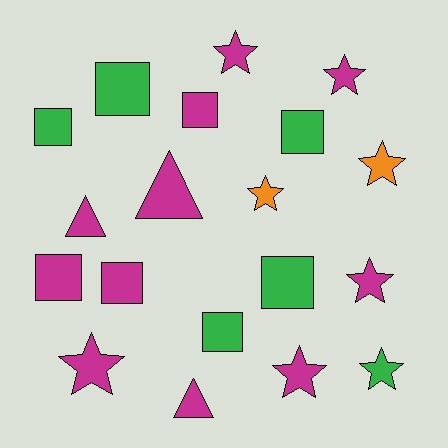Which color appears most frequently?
Magenta, with 11 objects.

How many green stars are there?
There is 1 green star.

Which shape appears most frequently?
Star, with 8 objects.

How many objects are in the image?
There are 19 objects.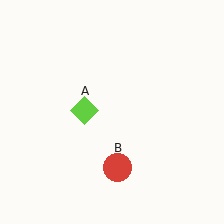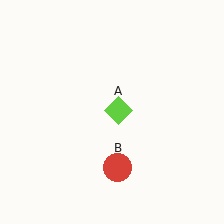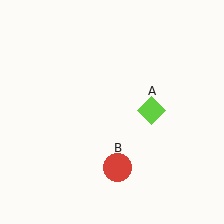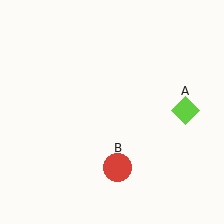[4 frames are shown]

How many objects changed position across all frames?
1 object changed position: lime diamond (object A).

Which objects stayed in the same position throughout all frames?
Red circle (object B) remained stationary.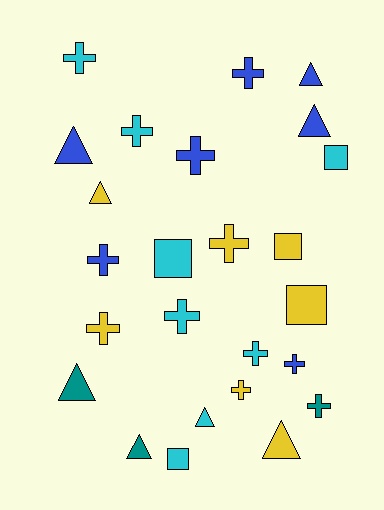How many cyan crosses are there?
There are 4 cyan crosses.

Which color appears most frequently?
Cyan, with 8 objects.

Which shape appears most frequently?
Cross, with 12 objects.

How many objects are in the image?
There are 25 objects.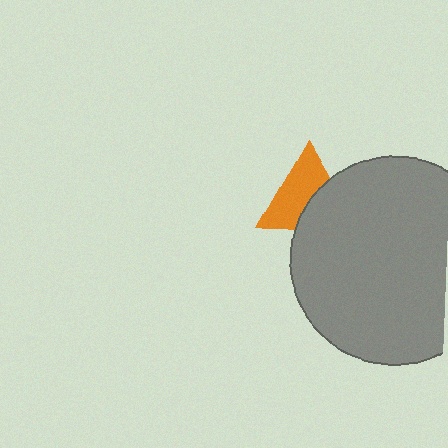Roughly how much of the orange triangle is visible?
About half of it is visible (roughly 59%).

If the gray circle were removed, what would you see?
You would see the complete orange triangle.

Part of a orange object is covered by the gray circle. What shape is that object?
It is a triangle.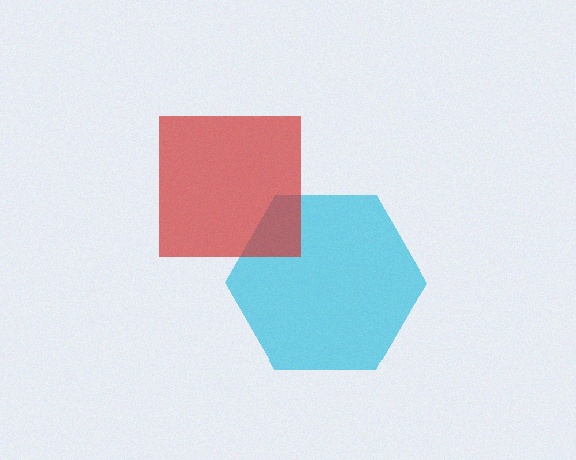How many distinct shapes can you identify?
There are 2 distinct shapes: a cyan hexagon, a red square.